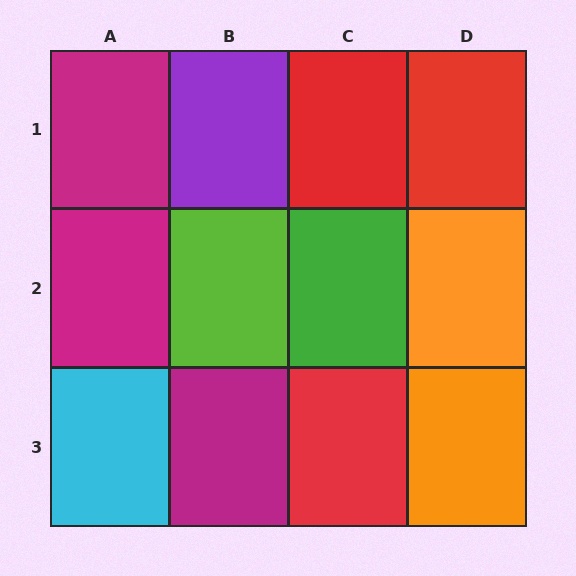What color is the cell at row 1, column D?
Red.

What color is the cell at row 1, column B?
Purple.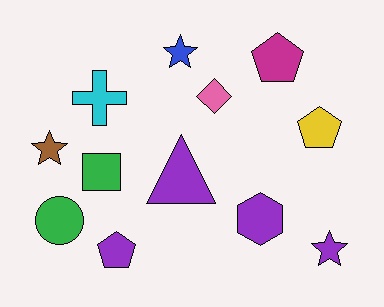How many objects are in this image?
There are 12 objects.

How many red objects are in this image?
There are no red objects.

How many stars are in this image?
There are 3 stars.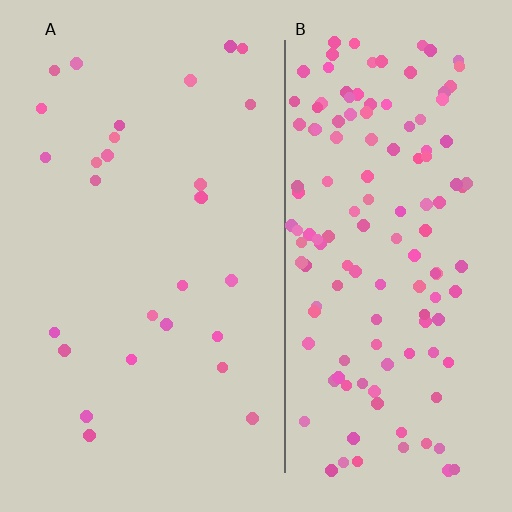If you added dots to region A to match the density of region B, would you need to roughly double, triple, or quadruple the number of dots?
Approximately quadruple.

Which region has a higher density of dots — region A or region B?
B (the right).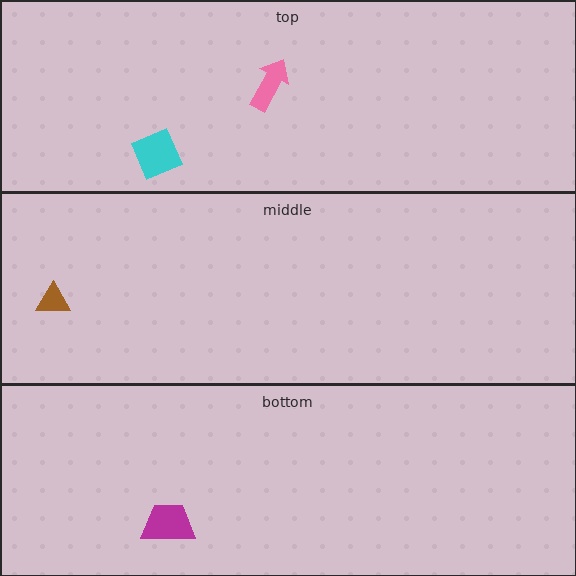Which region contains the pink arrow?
The top region.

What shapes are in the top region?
The pink arrow, the cyan square.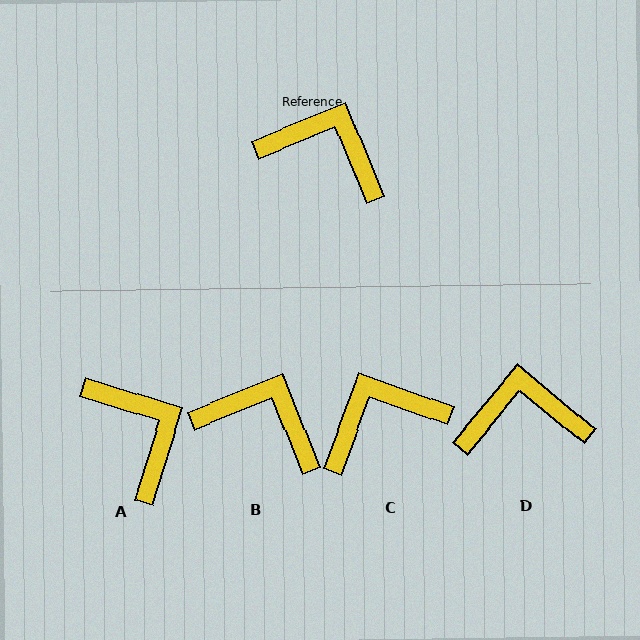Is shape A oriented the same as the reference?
No, it is off by about 39 degrees.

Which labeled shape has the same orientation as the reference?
B.